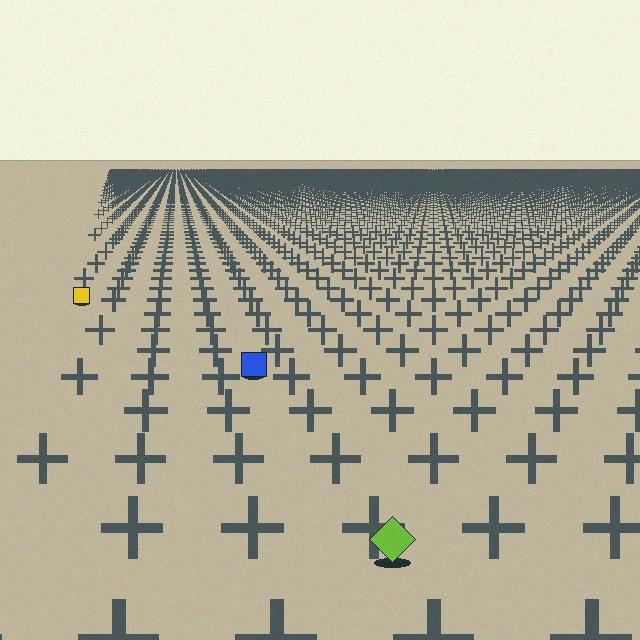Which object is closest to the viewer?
The lime diamond is closest. The texture marks near it are larger and more spread out.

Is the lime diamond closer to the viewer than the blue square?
Yes. The lime diamond is closer — you can tell from the texture gradient: the ground texture is coarser near it.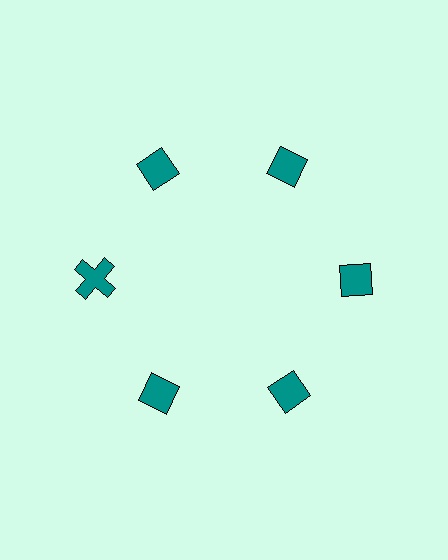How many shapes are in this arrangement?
There are 6 shapes arranged in a ring pattern.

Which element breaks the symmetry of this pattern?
The teal cross at roughly the 9 o'clock position breaks the symmetry. All other shapes are teal diamonds.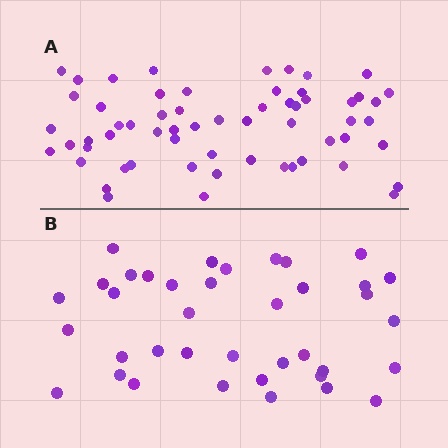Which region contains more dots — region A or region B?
Region A (the top region) has more dots.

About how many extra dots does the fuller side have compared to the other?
Region A has approximately 20 more dots than region B.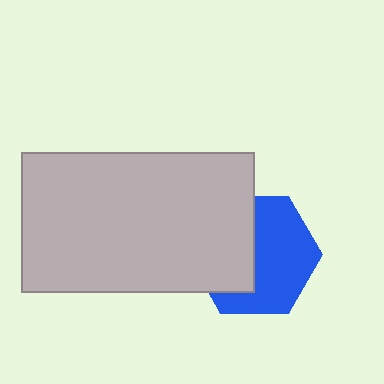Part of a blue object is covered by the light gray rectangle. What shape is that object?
It is a hexagon.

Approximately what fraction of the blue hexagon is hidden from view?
Roughly 44% of the blue hexagon is hidden behind the light gray rectangle.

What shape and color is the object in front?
The object in front is a light gray rectangle.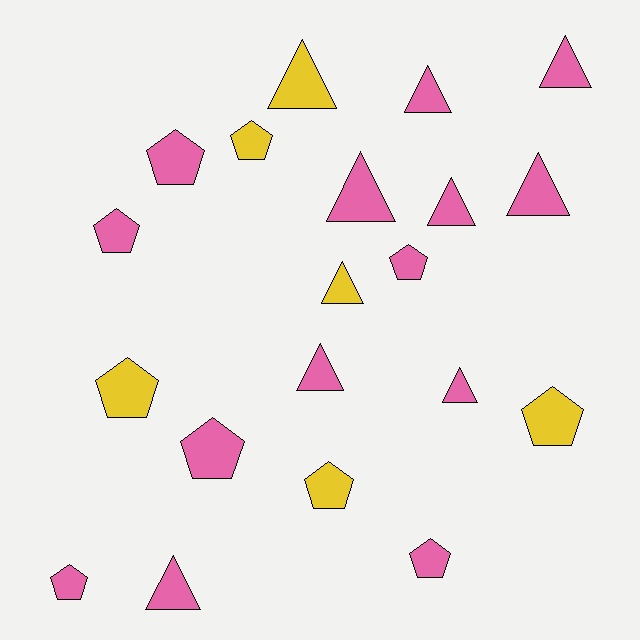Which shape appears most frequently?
Pentagon, with 10 objects.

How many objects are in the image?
There are 20 objects.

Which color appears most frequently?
Pink, with 14 objects.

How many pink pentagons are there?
There are 6 pink pentagons.